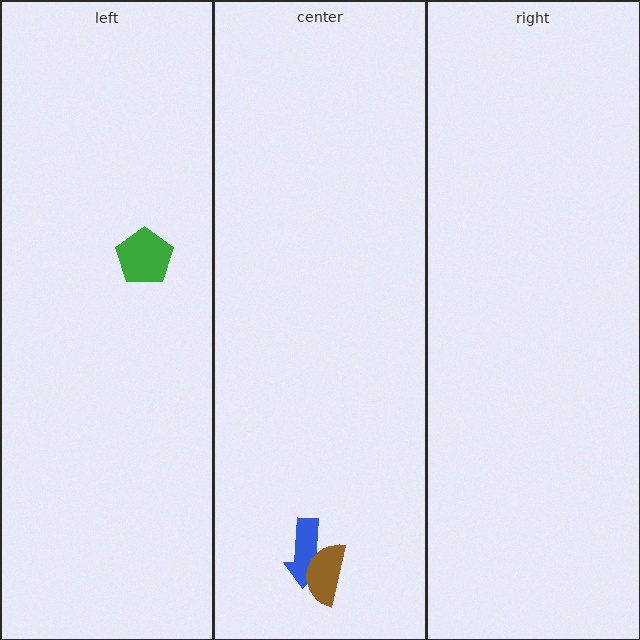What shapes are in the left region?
The green pentagon.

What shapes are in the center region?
The blue arrow, the brown semicircle.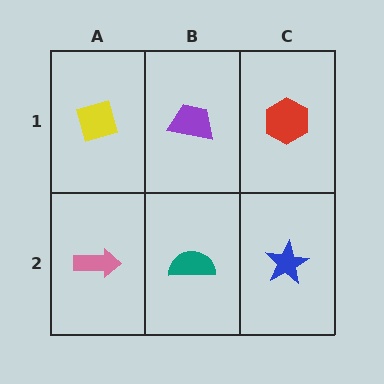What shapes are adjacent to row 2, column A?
A yellow diamond (row 1, column A), a teal semicircle (row 2, column B).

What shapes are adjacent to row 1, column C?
A blue star (row 2, column C), a purple trapezoid (row 1, column B).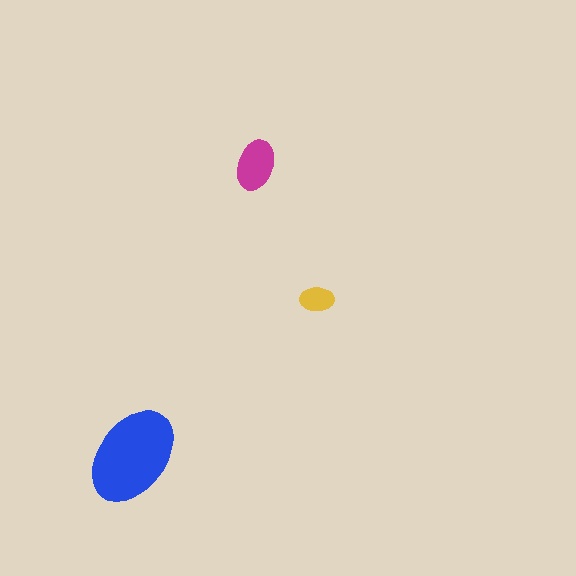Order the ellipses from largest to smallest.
the blue one, the magenta one, the yellow one.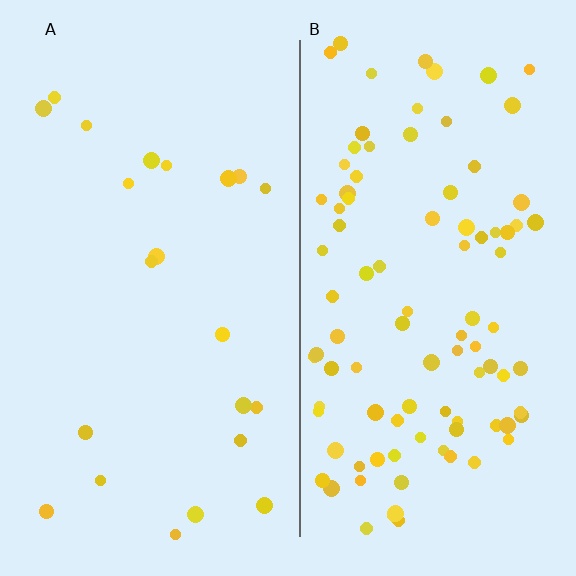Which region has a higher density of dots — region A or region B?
B (the right).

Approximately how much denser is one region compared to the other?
Approximately 4.3× — region B over region A.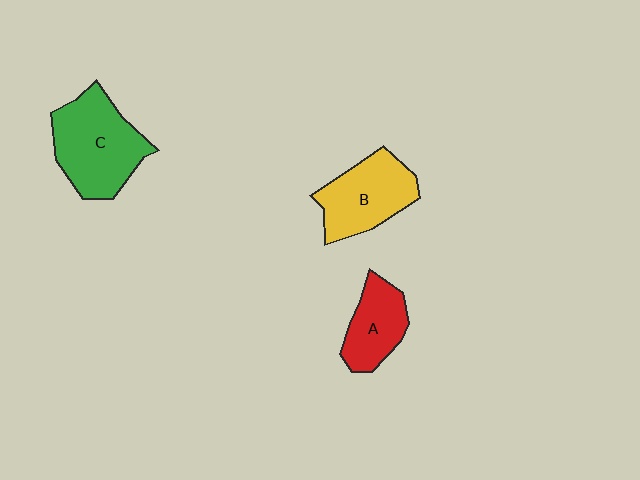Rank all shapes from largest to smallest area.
From largest to smallest: C (green), B (yellow), A (red).